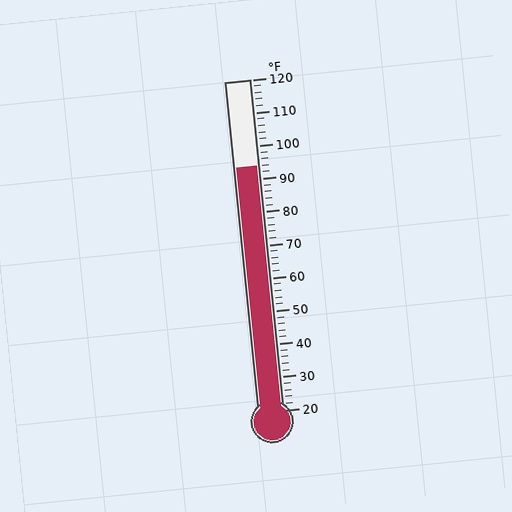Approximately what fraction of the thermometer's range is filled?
The thermometer is filled to approximately 75% of its range.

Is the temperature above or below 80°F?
The temperature is above 80°F.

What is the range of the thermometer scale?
The thermometer scale ranges from 20°F to 120°F.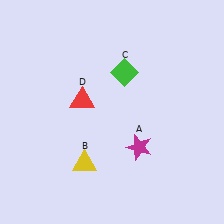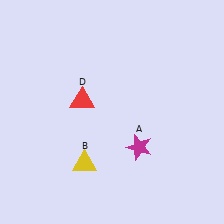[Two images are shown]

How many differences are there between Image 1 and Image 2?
There is 1 difference between the two images.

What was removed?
The green diamond (C) was removed in Image 2.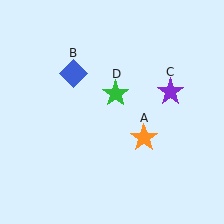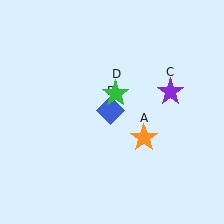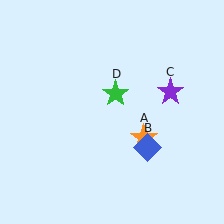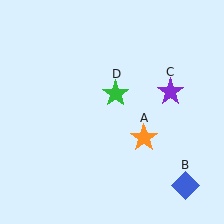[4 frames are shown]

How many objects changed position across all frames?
1 object changed position: blue diamond (object B).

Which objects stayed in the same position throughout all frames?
Orange star (object A) and purple star (object C) and green star (object D) remained stationary.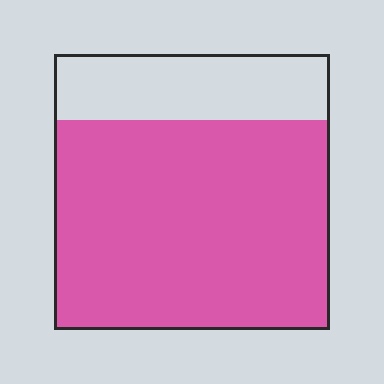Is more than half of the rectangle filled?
Yes.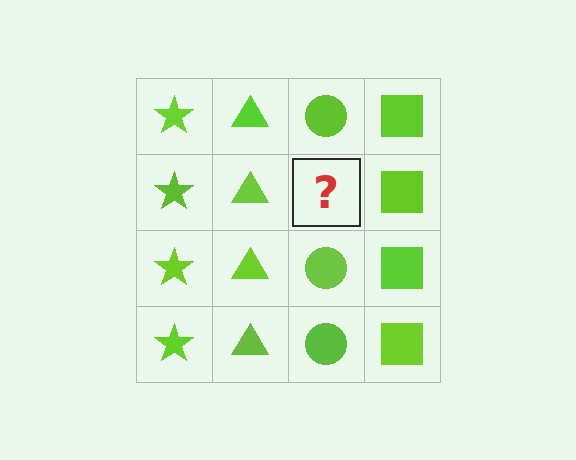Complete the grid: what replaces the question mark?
The question mark should be replaced with a lime circle.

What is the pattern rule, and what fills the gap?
The rule is that each column has a consistent shape. The gap should be filled with a lime circle.